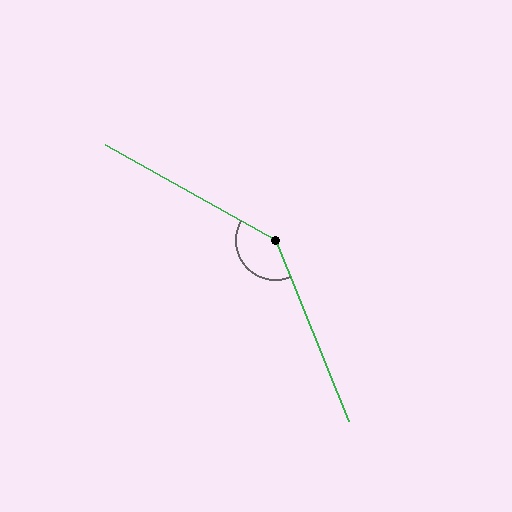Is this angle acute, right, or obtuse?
It is obtuse.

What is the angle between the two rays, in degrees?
Approximately 141 degrees.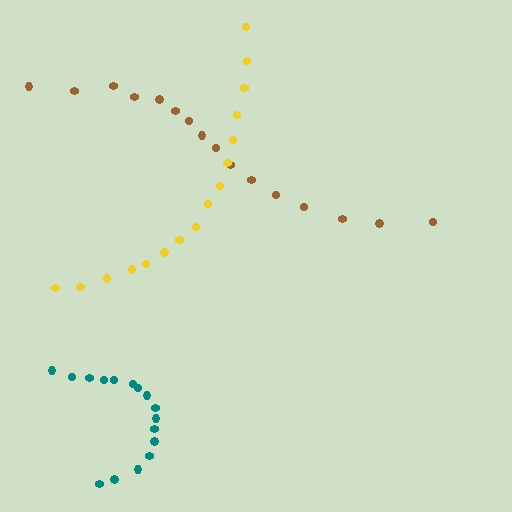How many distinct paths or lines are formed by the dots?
There are 3 distinct paths.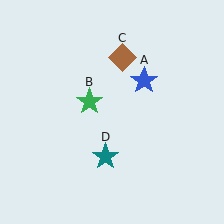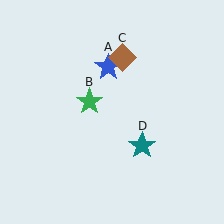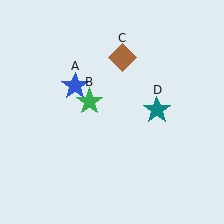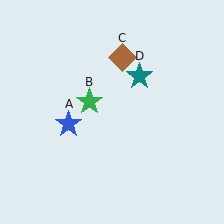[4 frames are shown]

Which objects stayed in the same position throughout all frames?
Green star (object B) and brown diamond (object C) remained stationary.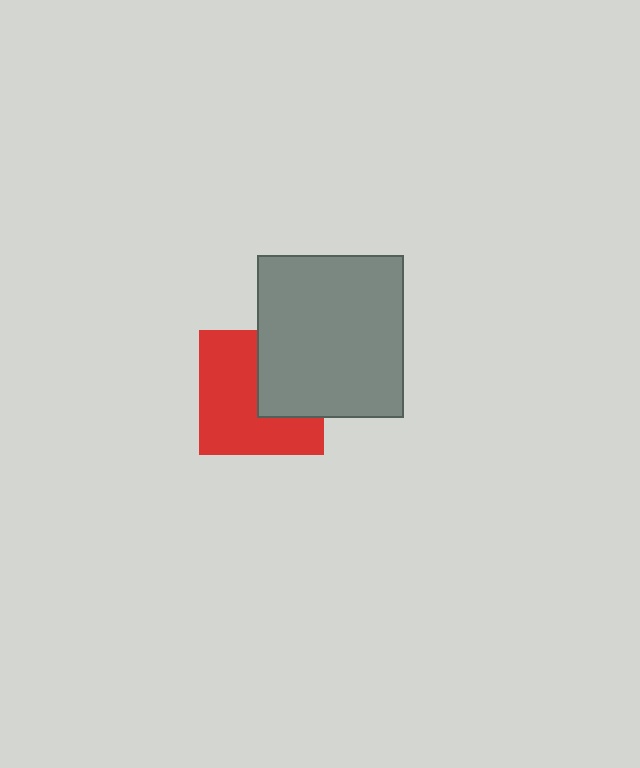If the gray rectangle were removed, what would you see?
You would see the complete red square.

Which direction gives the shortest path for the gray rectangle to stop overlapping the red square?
Moving right gives the shortest separation.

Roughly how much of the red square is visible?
About half of it is visible (roughly 63%).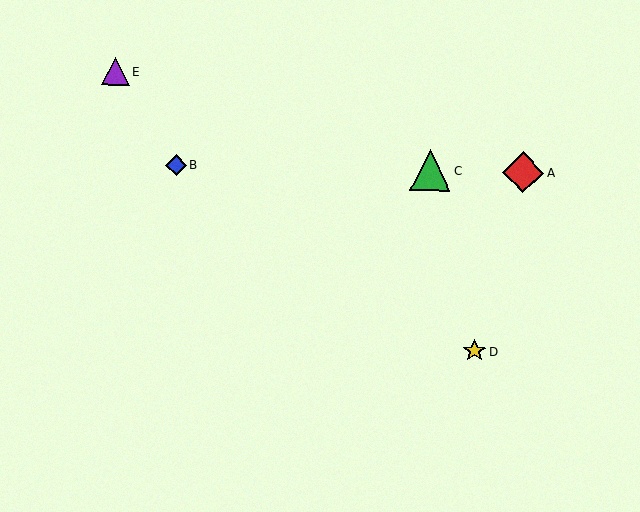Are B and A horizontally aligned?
Yes, both are at y≈165.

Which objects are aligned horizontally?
Objects A, B, C are aligned horizontally.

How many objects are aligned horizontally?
3 objects (A, B, C) are aligned horizontally.